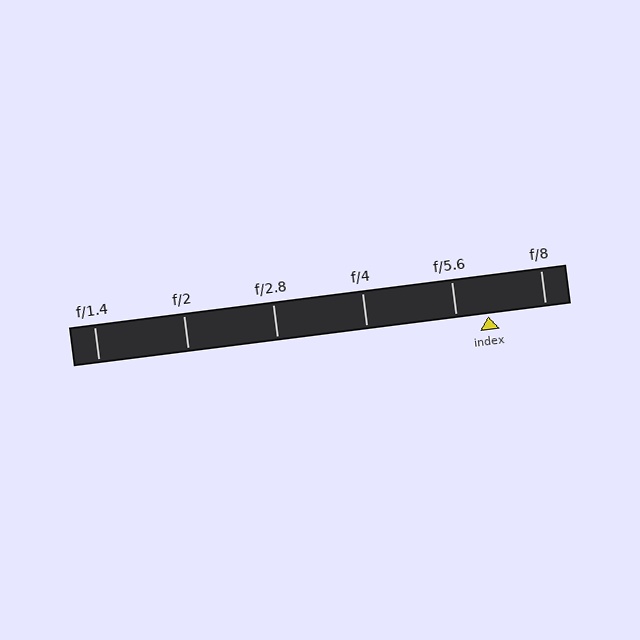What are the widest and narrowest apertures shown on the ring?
The widest aperture shown is f/1.4 and the narrowest is f/8.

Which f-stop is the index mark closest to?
The index mark is closest to f/5.6.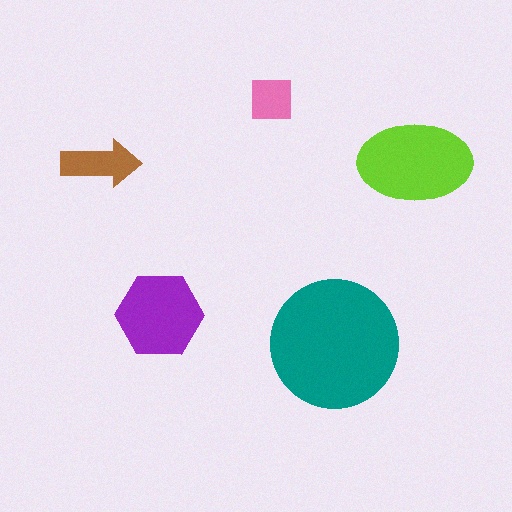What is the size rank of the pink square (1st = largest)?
5th.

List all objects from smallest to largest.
The pink square, the brown arrow, the purple hexagon, the lime ellipse, the teal circle.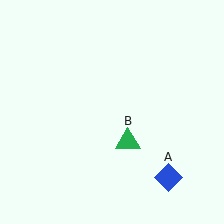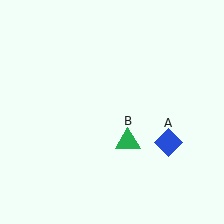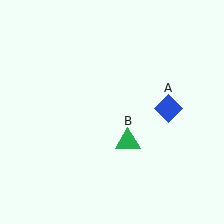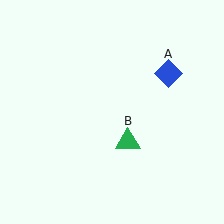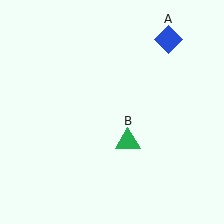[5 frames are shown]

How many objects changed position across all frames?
1 object changed position: blue diamond (object A).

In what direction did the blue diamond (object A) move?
The blue diamond (object A) moved up.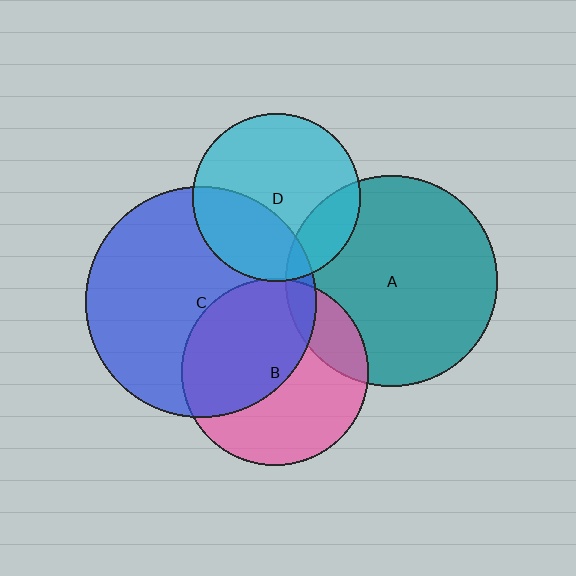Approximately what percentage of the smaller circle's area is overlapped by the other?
Approximately 15%.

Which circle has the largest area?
Circle C (blue).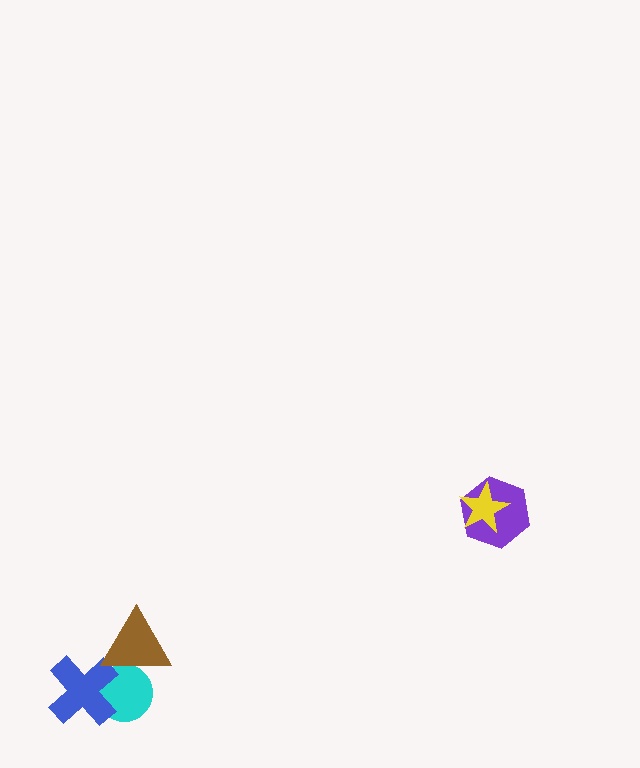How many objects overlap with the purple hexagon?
1 object overlaps with the purple hexagon.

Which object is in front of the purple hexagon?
The yellow star is in front of the purple hexagon.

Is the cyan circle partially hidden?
Yes, it is partially covered by another shape.